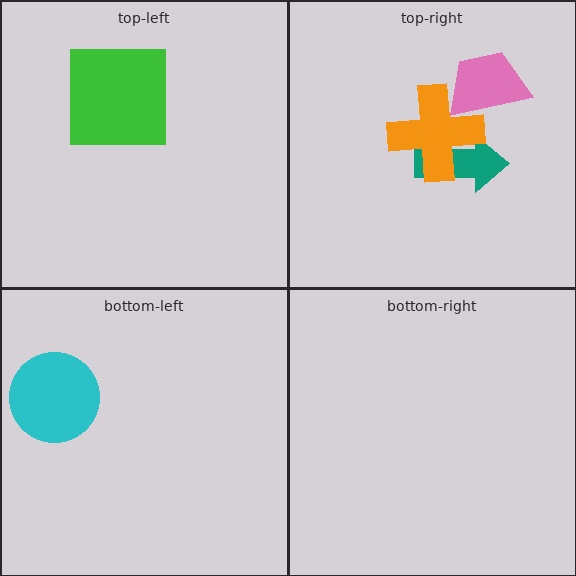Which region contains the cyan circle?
The bottom-left region.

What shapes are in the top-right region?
The pink trapezoid, the teal arrow, the orange cross.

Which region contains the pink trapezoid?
The top-right region.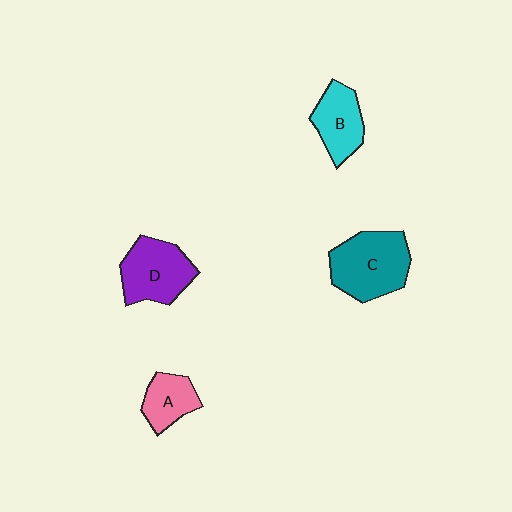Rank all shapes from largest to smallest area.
From largest to smallest: C (teal), D (purple), B (cyan), A (pink).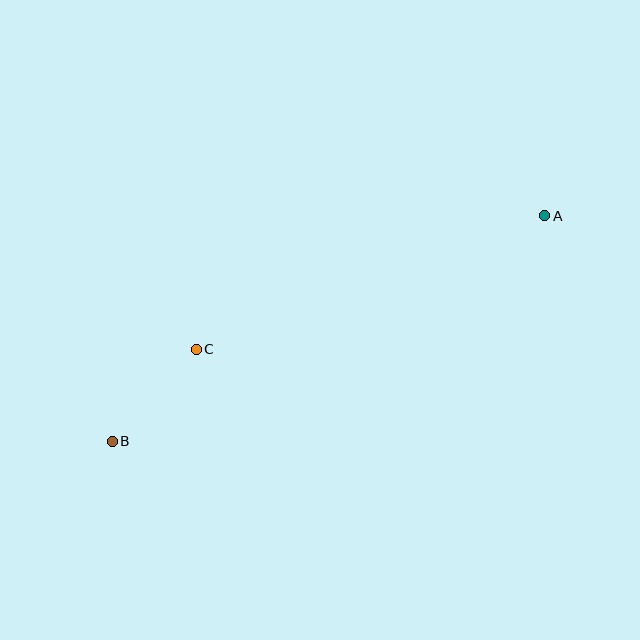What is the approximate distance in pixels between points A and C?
The distance between A and C is approximately 373 pixels.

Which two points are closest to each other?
Points B and C are closest to each other.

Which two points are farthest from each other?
Points A and B are farthest from each other.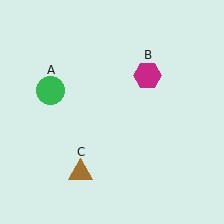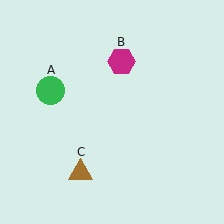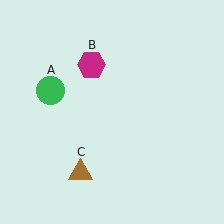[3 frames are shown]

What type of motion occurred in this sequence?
The magenta hexagon (object B) rotated counterclockwise around the center of the scene.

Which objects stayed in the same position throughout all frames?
Green circle (object A) and brown triangle (object C) remained stationary.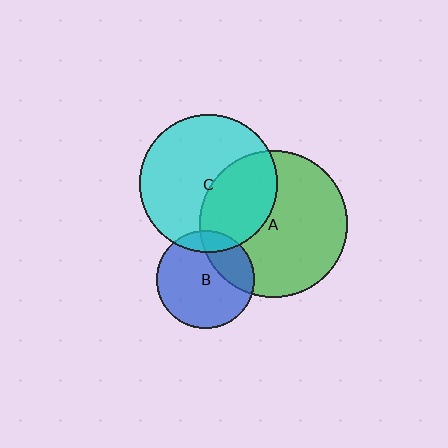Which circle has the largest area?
Circle A (green).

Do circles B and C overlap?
Yes.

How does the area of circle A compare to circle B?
Approximately 2.3 times.